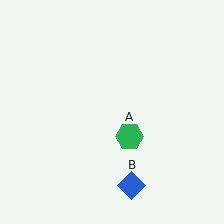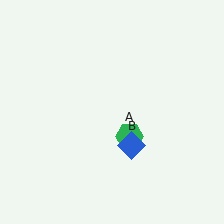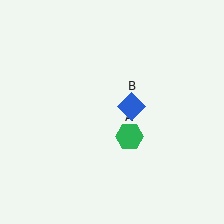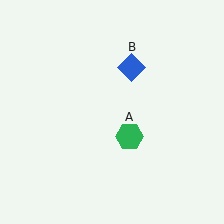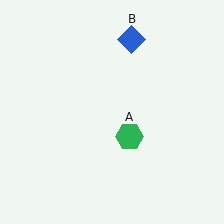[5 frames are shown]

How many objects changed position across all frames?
1 object changed position: blue diamond (object B).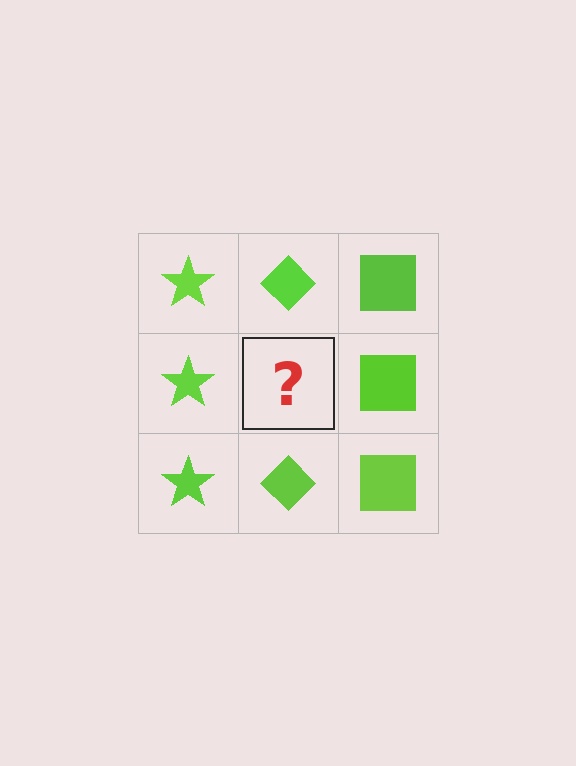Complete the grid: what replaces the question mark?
The question mark should be replaced with a lime diamond.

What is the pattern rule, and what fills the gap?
The rule is that each column has a consistent shape. The gap should be filled with a lime diamond.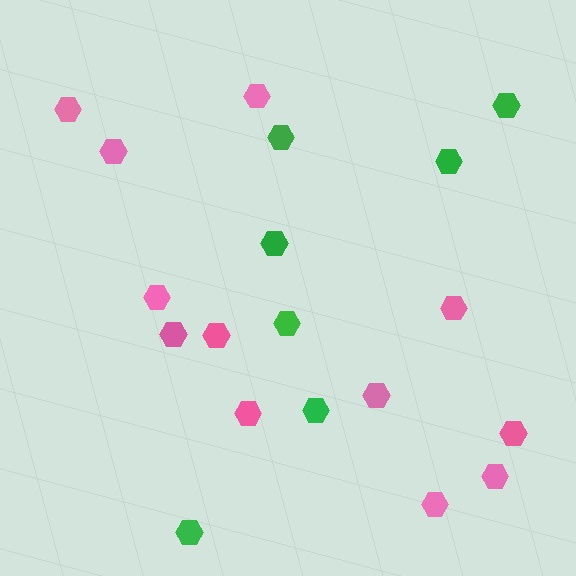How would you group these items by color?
There are 2 groups: one group of pink hexagons (12) and one group of green hexagons (7).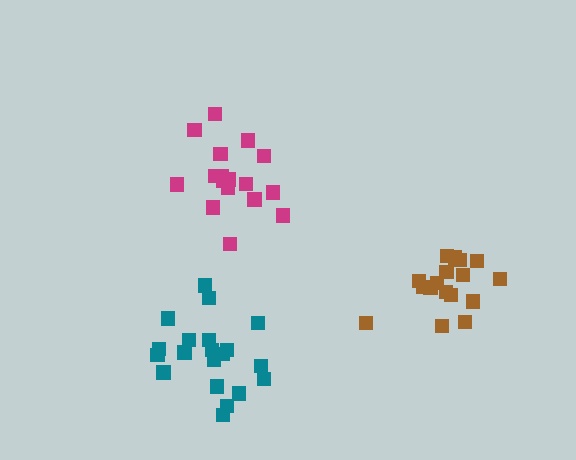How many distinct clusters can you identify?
There are 3 distinct clusters.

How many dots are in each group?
Group 1: 20 dots, Group 2: 17 dots, Group 3: 17 dots (54 total).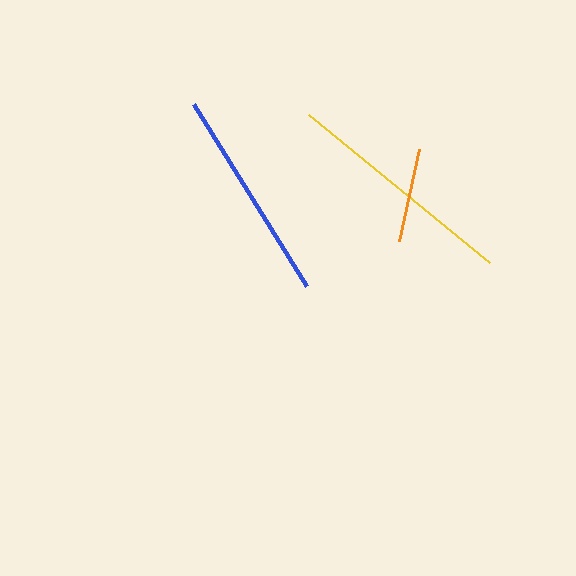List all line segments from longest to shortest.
From longest to shortest: yellow, blue, orange.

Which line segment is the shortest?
The orange line is the shortest at approximately 94 pixels.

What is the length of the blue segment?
The blue segment is approximately 214 pixels long.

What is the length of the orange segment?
The orange segment is approximately 94 pixels long.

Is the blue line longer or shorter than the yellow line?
The yellow line is longer than the blue line.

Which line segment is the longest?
The yellow line is the longest at approximately 233 pixels.